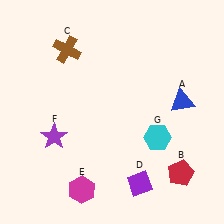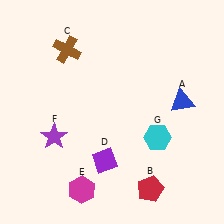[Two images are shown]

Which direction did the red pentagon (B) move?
The red pentagon (B) moved left.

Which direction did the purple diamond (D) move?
The purple diamond (D) moved left.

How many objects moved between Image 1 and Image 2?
2 objects moved between the two images.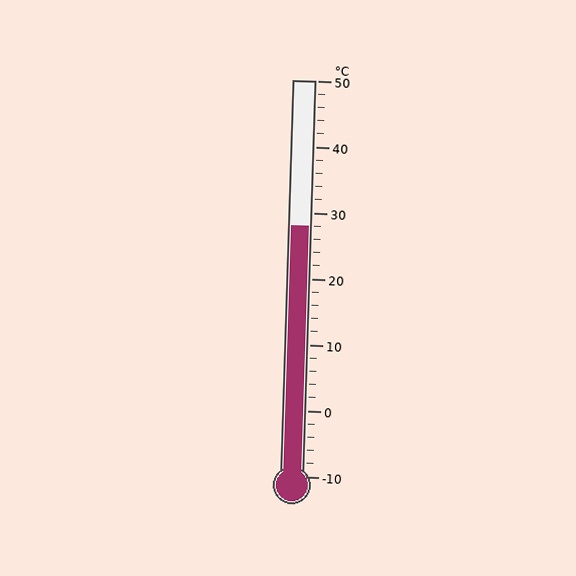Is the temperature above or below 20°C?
The temperature is above 20°C.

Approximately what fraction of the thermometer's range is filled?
The thermometer is filled to approximately 65% of its range.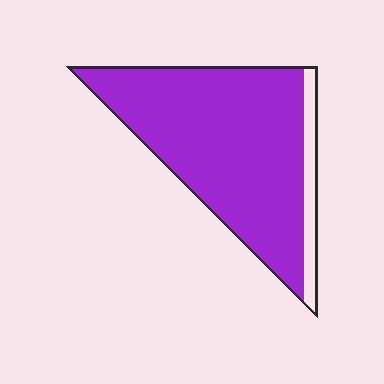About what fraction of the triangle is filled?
About nine tenths (9/10).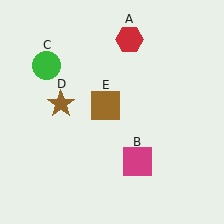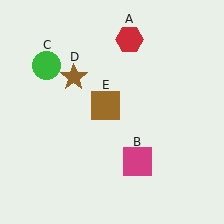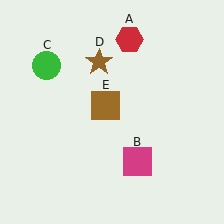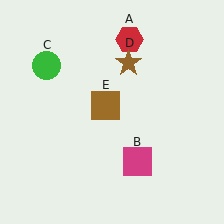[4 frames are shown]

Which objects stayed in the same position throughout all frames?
Red hexagon (object A) and magenta square (object B) and green circle (object C) and brown square (object E) remained stationary.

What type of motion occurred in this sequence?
The brown star (object D) rotated clockwise around the center of the scene.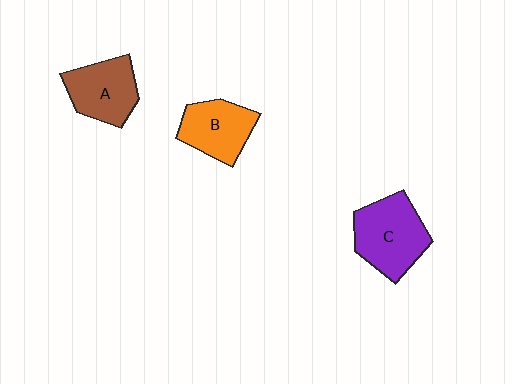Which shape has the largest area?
Shape C (purple).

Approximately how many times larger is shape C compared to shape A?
Approximately 1.2 times.